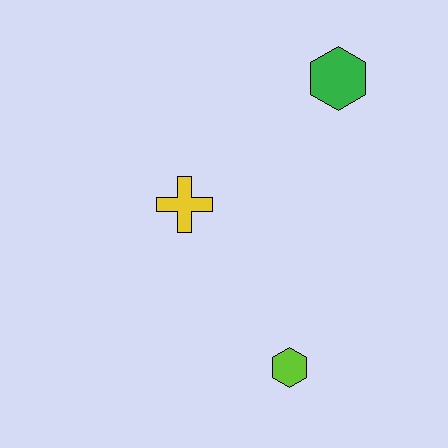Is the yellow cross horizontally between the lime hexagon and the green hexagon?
No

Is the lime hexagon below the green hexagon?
Yes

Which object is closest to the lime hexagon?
The yellow cross is closest to the lime hexagon.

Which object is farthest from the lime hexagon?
The green hexagon is farthest from the lime hexagon.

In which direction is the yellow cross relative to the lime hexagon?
The yellow cross is above the lime hexagon.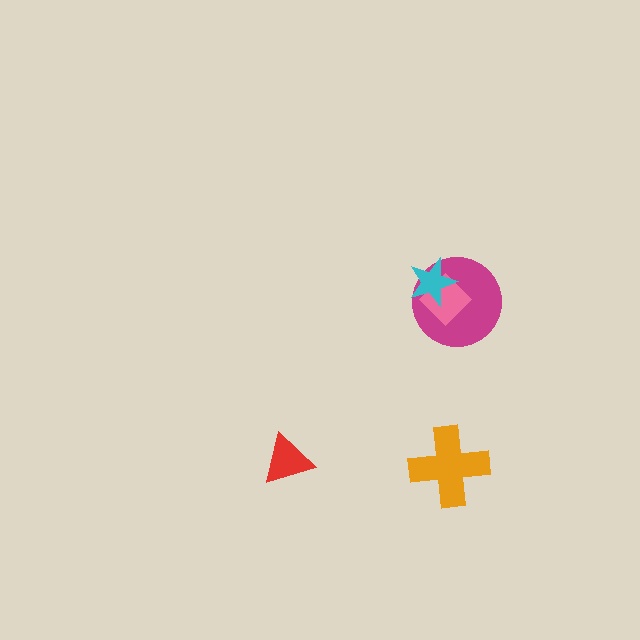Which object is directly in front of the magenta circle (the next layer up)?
The pink diamond is directly in front of the magenta circle.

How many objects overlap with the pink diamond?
2 objects overlap with the pink diamond.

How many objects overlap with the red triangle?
0 objects overlap with the red triangle.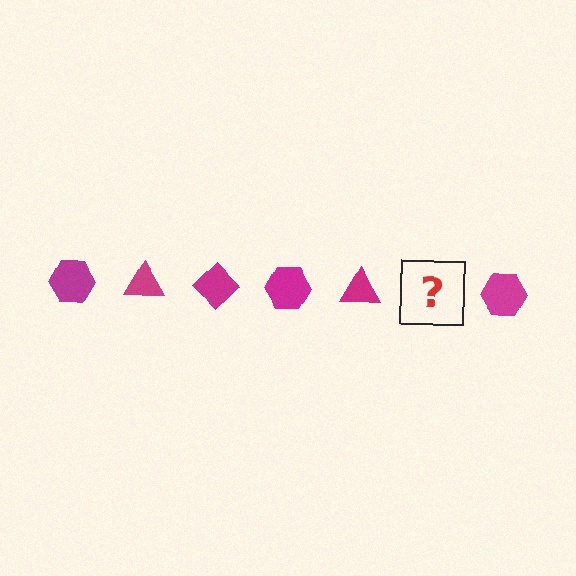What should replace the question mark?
The question mark should be replaced with a magenta diamond.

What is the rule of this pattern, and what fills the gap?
The rule is that the pattern cycles through hexagon, triangle, diamond shapes in magenta. The gap should be filled with a magenta diamond.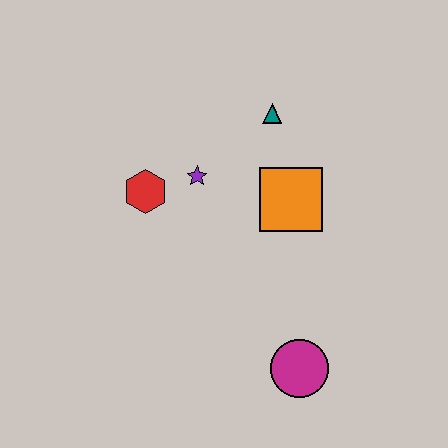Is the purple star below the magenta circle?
No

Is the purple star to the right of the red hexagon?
Yes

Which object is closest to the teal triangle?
The orange square is closest to the teal triangle.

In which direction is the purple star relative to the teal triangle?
The purple star is to the left of the teal triangle.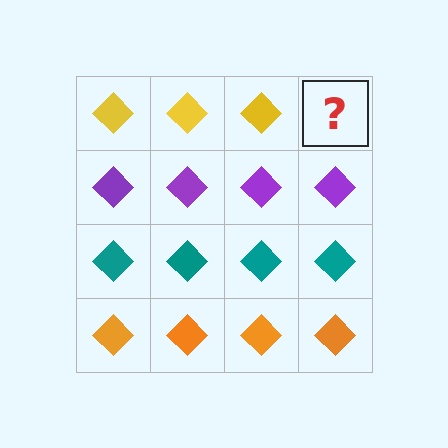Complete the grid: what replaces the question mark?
The question mark should be replaced with a yellow diamond.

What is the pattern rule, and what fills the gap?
The rule is that each row has a consistent color. The gap should be filled with a yellow diamond.